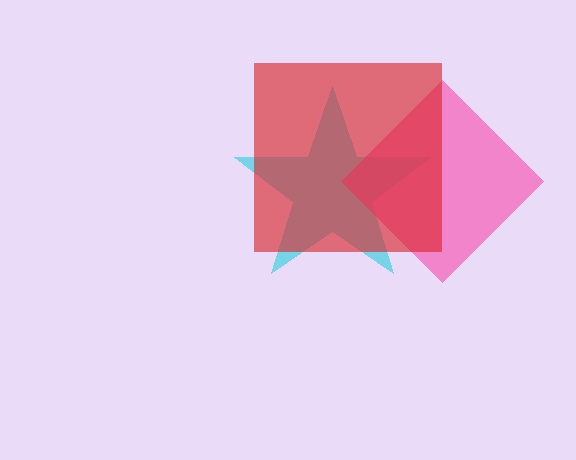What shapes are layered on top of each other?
The layered shapes are: a cyan star, a pink diamond, a red square.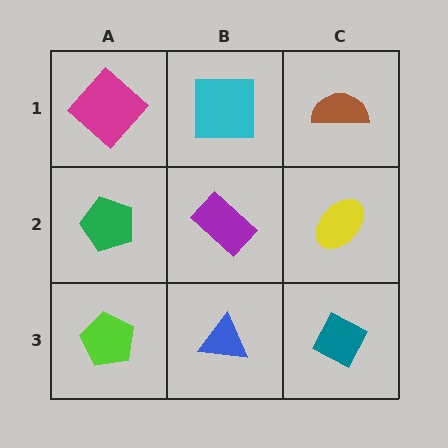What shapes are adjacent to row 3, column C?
A yellow ellipse (row 2, column C), a blue triangle (row 3, column B).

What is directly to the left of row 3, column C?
A blue triangle.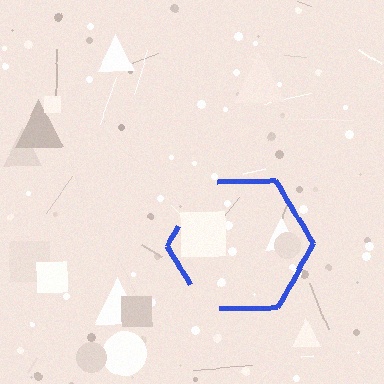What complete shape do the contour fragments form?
The contour fragments form a hexagon.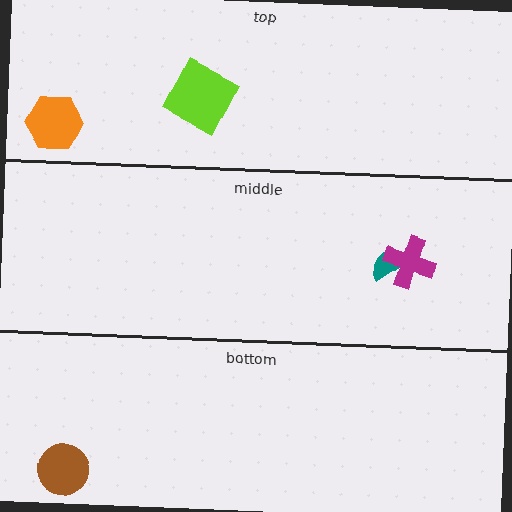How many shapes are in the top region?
2.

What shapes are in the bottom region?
The brown circle.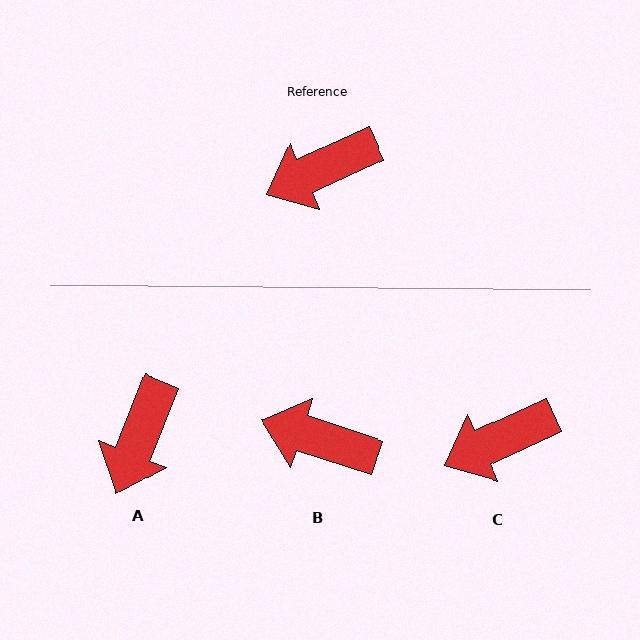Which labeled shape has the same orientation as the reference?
C.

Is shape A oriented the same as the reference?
No, it is off by about 44 degrees.